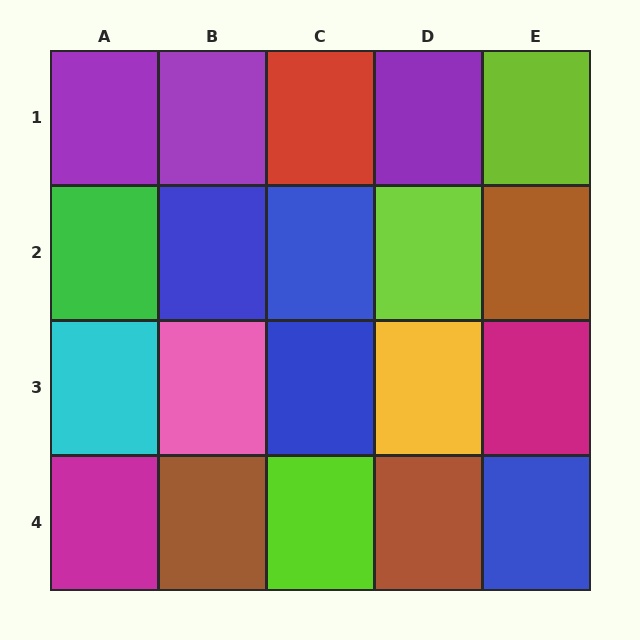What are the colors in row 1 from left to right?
Purple, purple, red, purple, lime.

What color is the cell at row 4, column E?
Blue.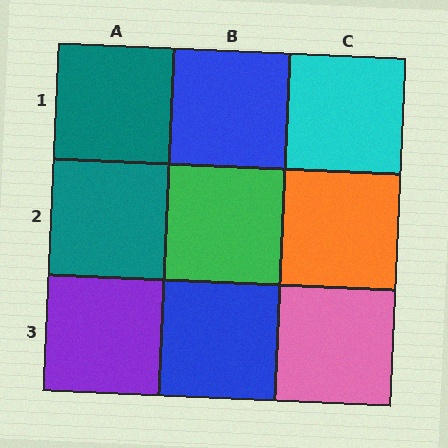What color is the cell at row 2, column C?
Orange.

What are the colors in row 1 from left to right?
Teal, blue, cyan.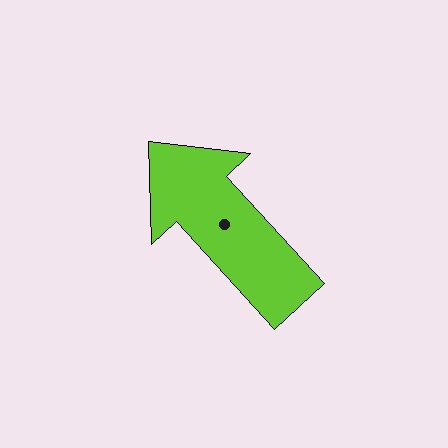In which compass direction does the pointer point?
Northwest.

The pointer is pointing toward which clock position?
Roughly 11 o'clock.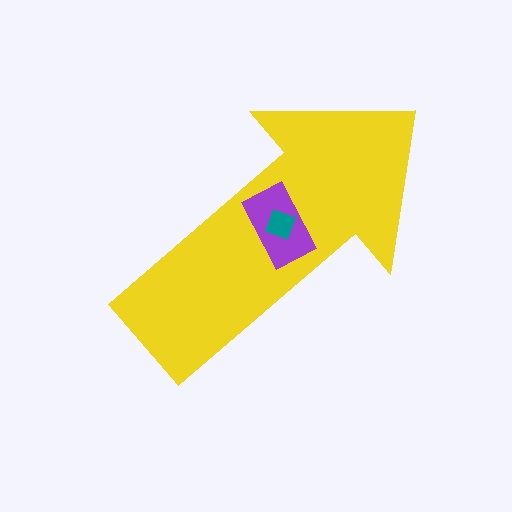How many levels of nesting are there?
3.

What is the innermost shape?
The teal square.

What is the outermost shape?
The yellow arrow.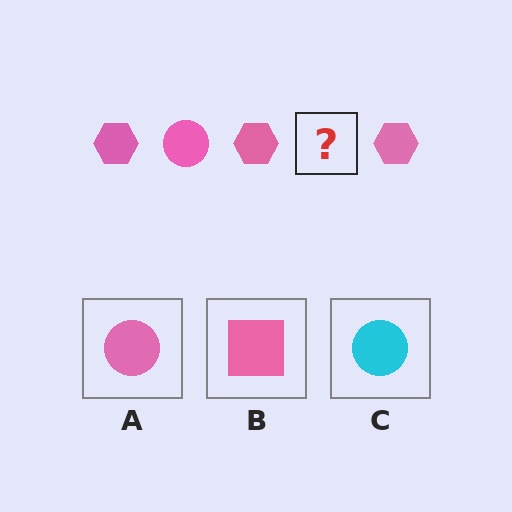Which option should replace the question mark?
Option A.